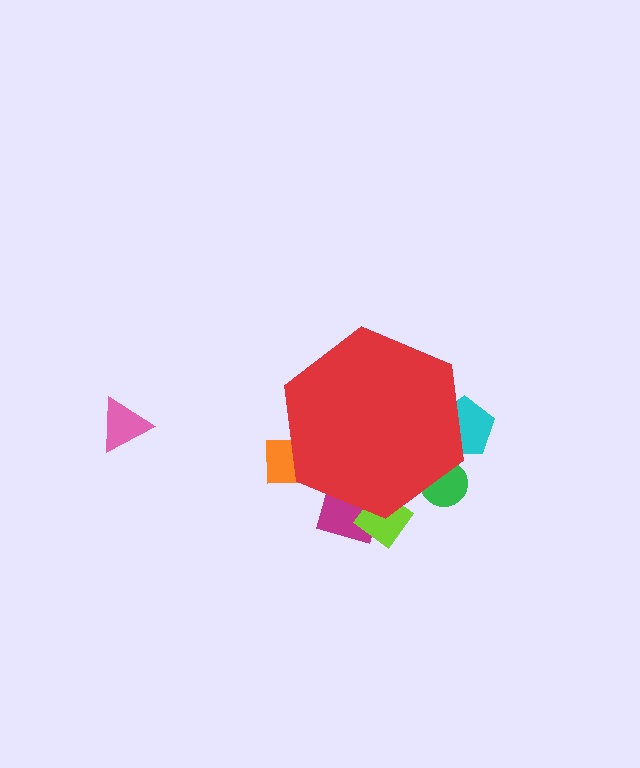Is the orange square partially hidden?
Yes, the orange square is partially hidden behind the red hexagon.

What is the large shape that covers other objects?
A red hexagon.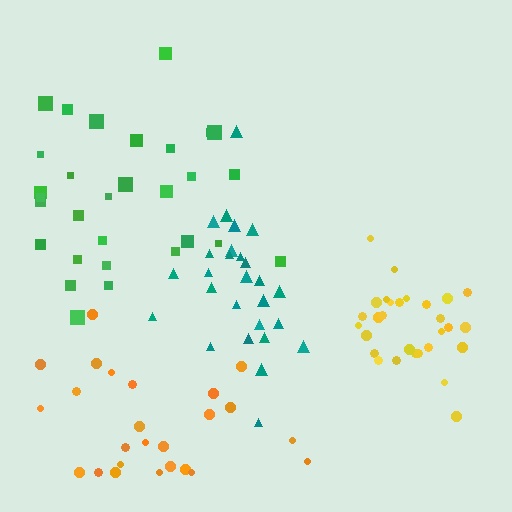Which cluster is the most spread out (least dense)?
Green.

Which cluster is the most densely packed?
Yellow.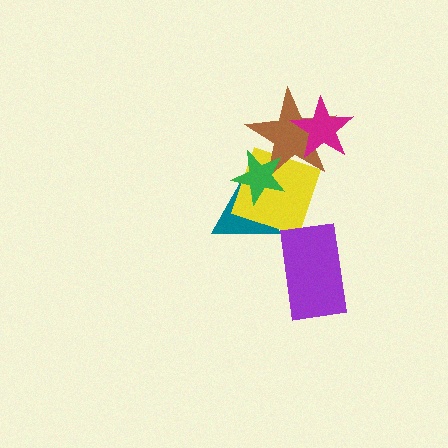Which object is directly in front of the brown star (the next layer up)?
The green star is directly in front of the brown star.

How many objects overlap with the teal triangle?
2 objects overlap with the teal triangle.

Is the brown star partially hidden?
Yes, it is partially covered by another shape.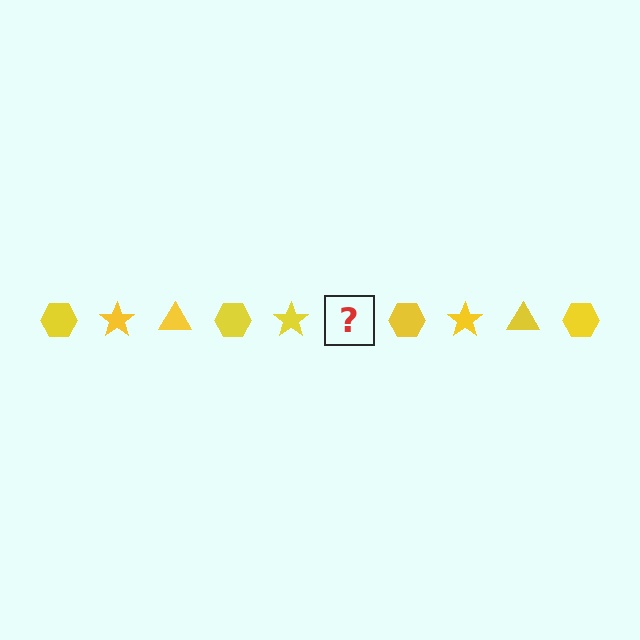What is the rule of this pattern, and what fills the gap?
The rule is that the pattern cycles through hexagon, star, triangle shapes in yellow. The gap should be filled with a yellow triangle.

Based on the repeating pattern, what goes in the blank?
The blank should be a yellow triangle.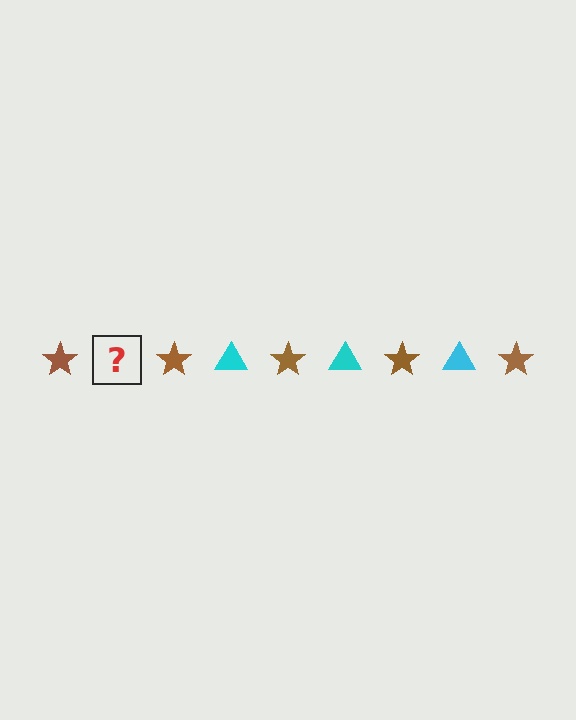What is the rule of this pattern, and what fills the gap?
The rule is that the pattern alternates between brown star and cyan triangle. The gap should be filled with a cyan triangle.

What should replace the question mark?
The question mark should be replaced with a cyan triangle.